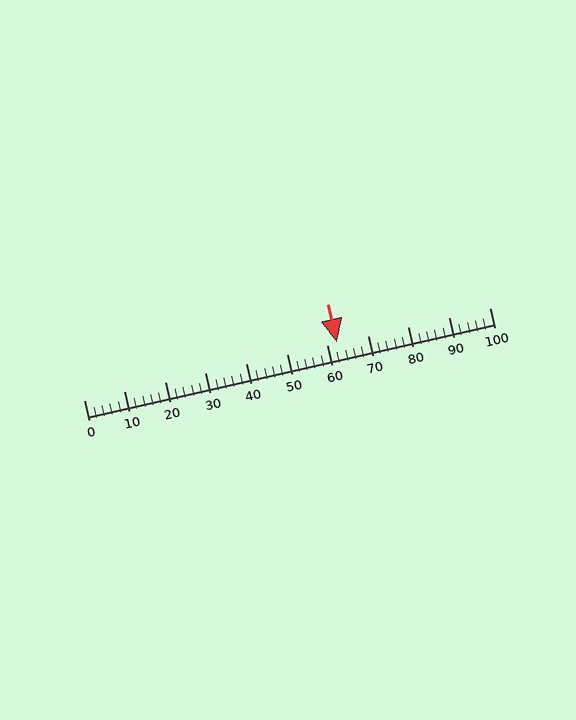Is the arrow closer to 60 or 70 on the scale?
The arrow is closer to 60.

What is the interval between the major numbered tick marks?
The major tick marks are spaced 10 units apart.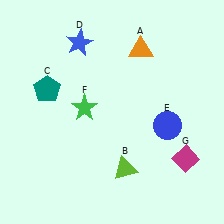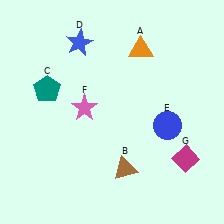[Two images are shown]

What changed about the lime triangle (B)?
In Image 1, B is lime. In Image 2, it changed to brown.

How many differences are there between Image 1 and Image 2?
There are 2 differences between the two images.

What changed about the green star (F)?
In Image 1, F is green. In Image 2, it changed to pink.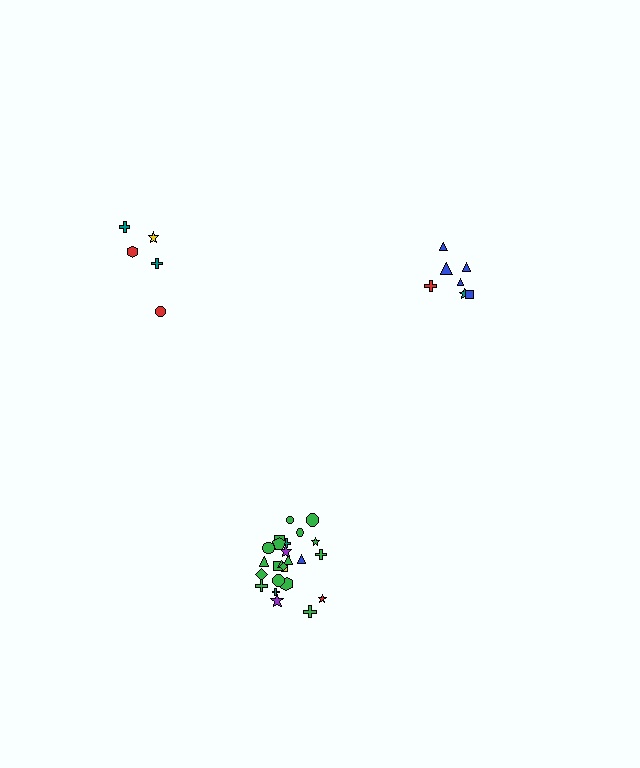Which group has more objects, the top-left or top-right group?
The top-right group.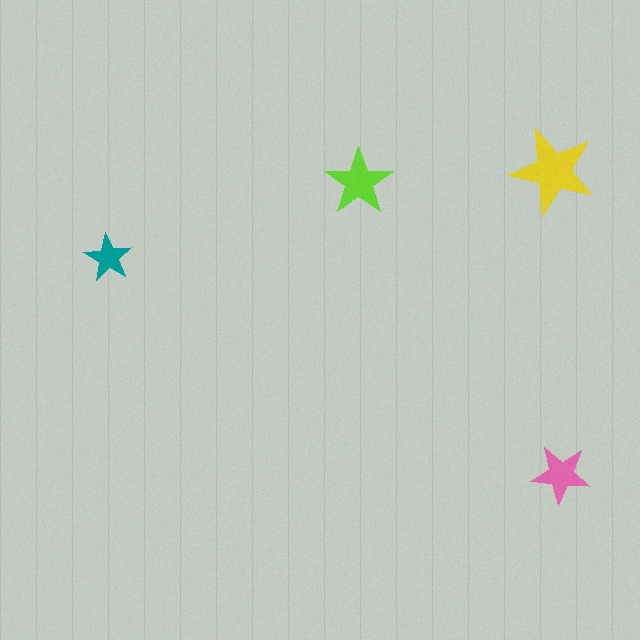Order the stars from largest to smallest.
the yellow one, the lime one, the pink one, the teal one.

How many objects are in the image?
There are 4 objects in the image.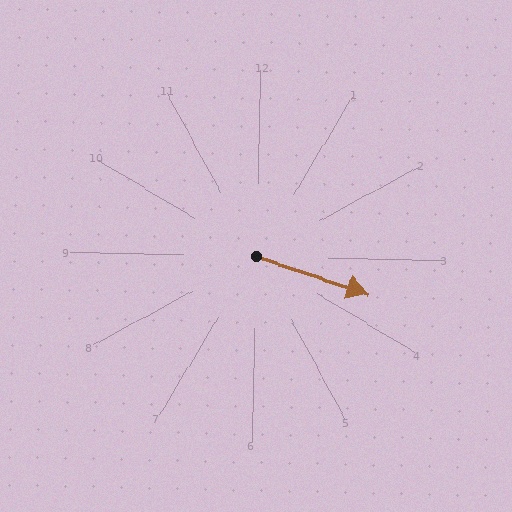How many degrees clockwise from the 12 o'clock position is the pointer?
Approximately 107 degrees.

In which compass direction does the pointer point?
East.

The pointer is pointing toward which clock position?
Roughly 4 o'clock.